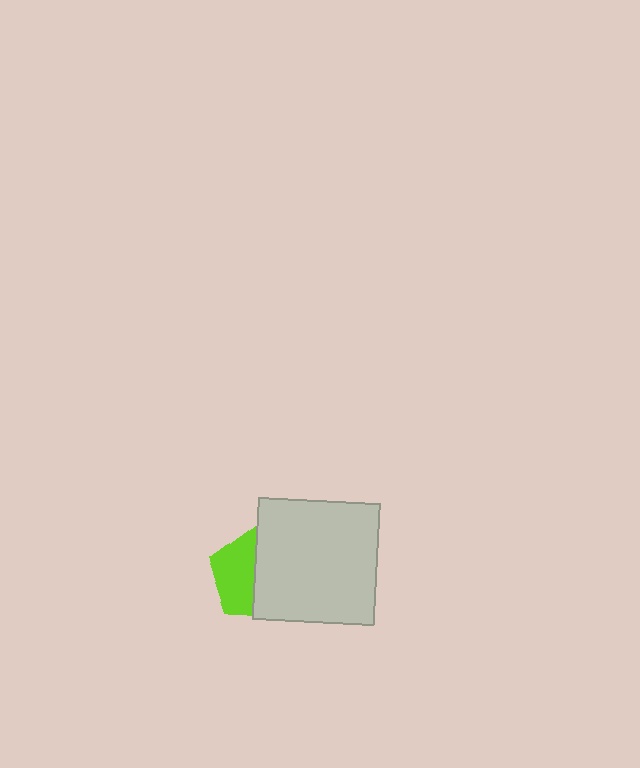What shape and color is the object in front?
The object in front is a light gray square.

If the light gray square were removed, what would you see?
You would see the complete lime pentagon.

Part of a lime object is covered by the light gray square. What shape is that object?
It is a pentagon.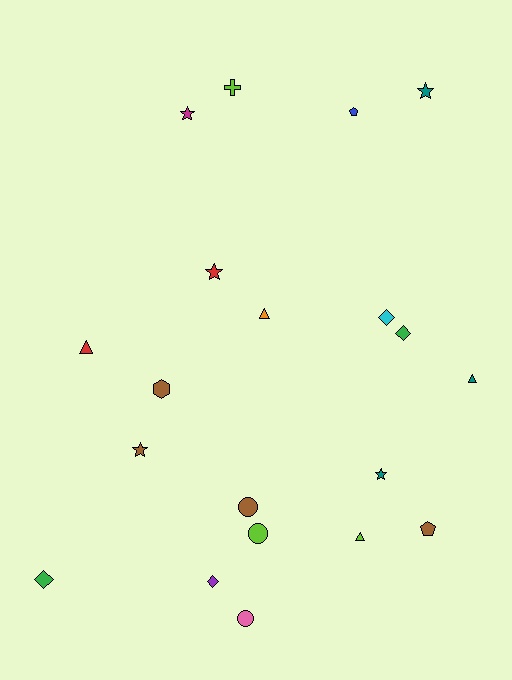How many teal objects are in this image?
There are 3 teal objects.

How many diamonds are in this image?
There are 4 diamonds.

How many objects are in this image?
There are 20 objects.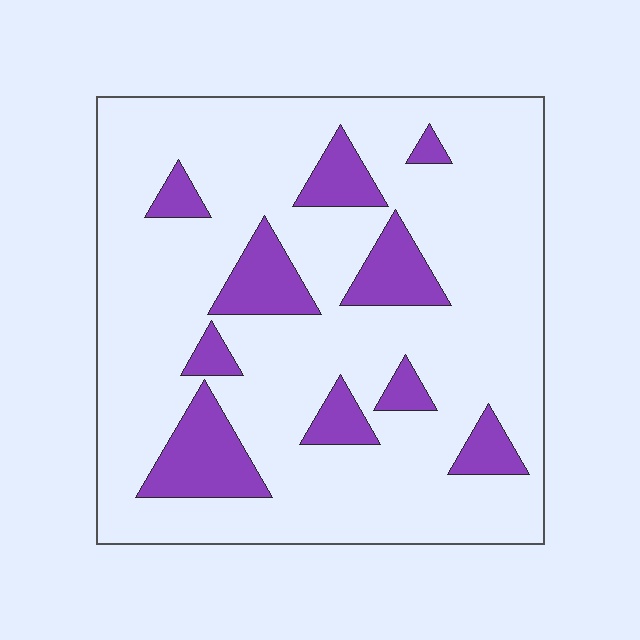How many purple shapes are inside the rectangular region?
10.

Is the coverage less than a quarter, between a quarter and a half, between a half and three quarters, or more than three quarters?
Less than a quarter.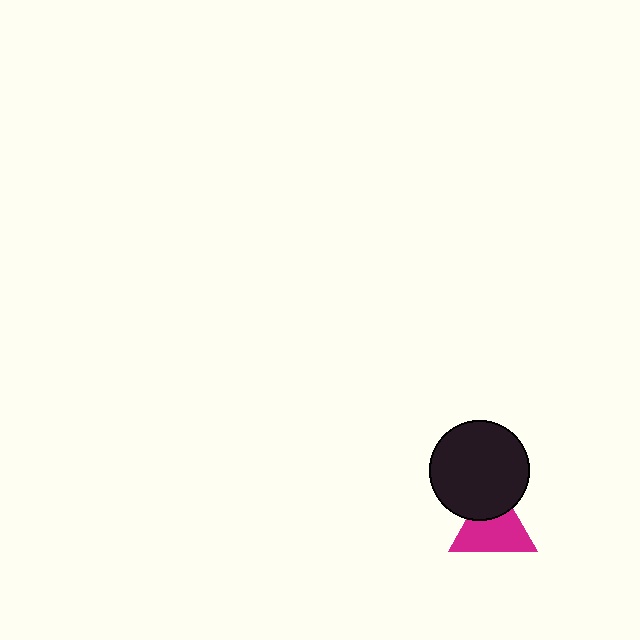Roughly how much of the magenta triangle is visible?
Most of it is visible (roughly 68%).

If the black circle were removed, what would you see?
You would see the complete magenta triangle.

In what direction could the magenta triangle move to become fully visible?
The magenta triangle could move down. That would shift it out from behind the black circle entirely.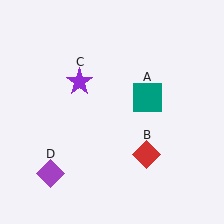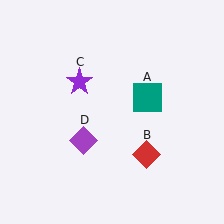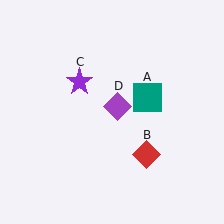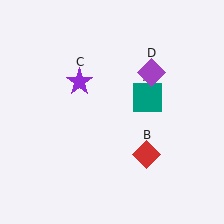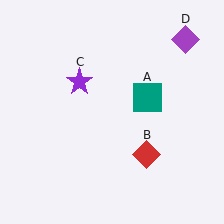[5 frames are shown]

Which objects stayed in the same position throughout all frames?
Teal square (object A) and red diamond (object B) and purple star (object C) remained stationary.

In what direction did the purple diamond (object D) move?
The purple diamond (object D) moved up and to the right.